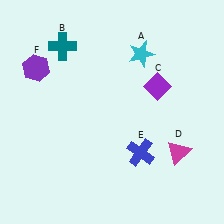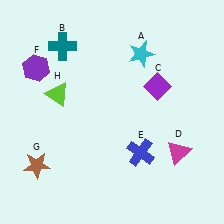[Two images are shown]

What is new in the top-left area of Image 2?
A lime triangle (H) was added in the top-left area of Image 2.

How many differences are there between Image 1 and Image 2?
There are 2 differences between the two images.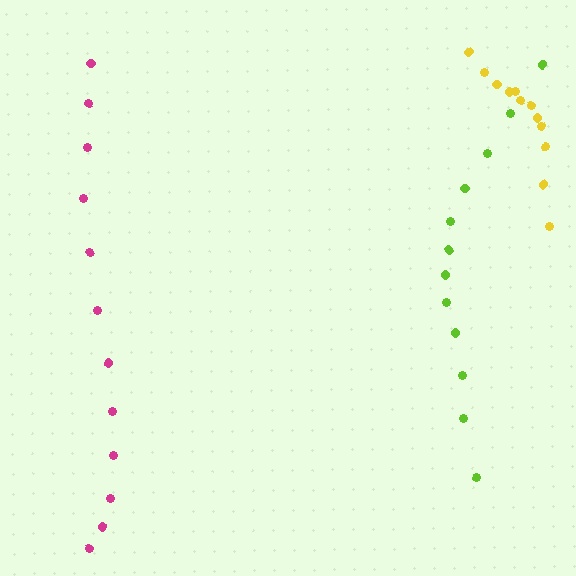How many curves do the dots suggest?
There are 3 distinct paths.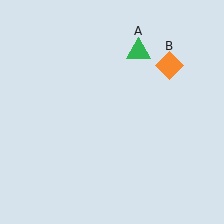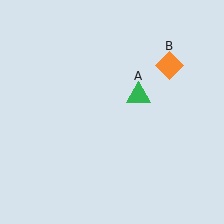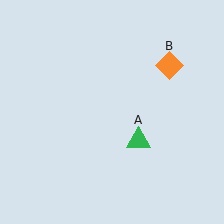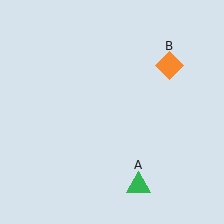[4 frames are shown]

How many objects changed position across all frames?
1 object changed position: green triangle (object A).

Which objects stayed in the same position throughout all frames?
Orange diamond (object B) remained stationary.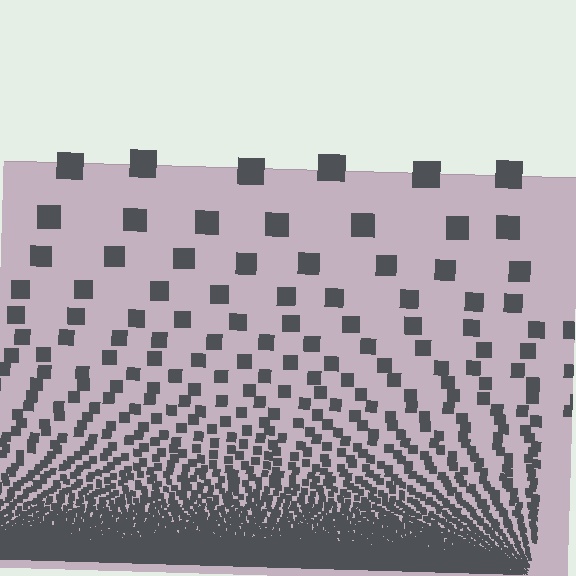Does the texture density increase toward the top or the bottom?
Density increases toward the bottom.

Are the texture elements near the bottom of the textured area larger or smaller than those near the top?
Smaller. The gradient is inverted — elements near the bottom are smaller and denser.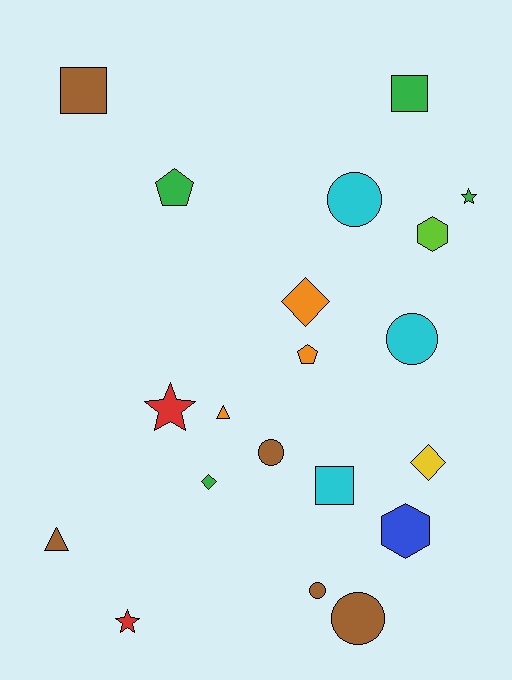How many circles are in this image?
There are 5 circles.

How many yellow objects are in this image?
There is 1 yellow object.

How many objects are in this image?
There are 20 objects.